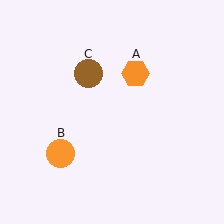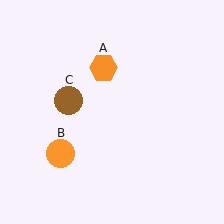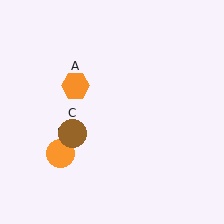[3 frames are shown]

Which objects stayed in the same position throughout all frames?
Orange circle (object B) remained stationary.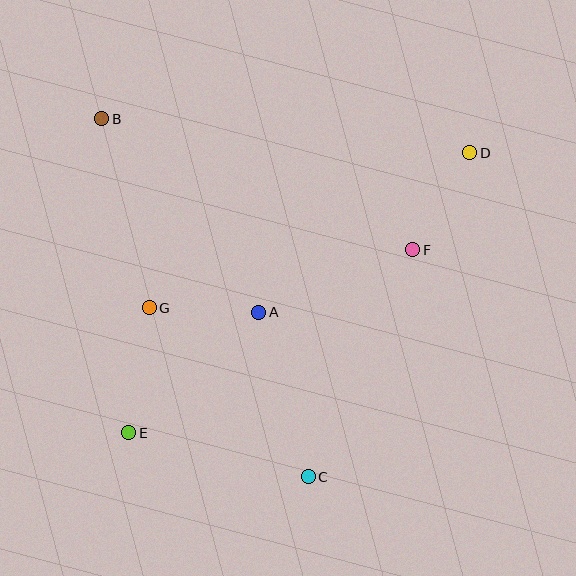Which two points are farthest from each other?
Points D and E are farthest from each other.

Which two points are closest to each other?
Points A and G are closest to each other.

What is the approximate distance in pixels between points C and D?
The distance between C and D is approximately 362 pixels.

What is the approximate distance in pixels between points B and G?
The distance between B and G is approximately 195 pixels.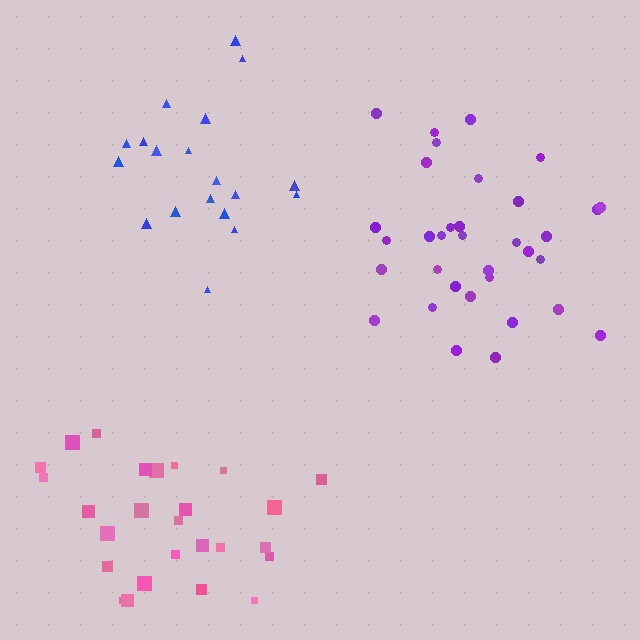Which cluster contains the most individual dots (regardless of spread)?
Purple (34).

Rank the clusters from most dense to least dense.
purple, blue, pink.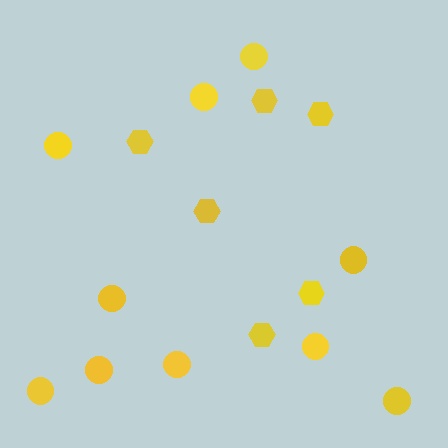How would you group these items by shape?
There are 2 groups: one group of circles (10) and one group of hexagons (6).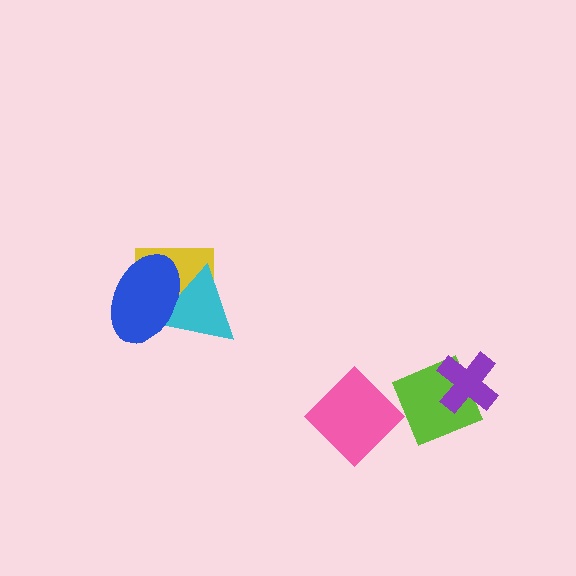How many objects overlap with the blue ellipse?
2 objects overlap with the blue ellipse.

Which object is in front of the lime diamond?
The purple cross is in front of the lime diamond.